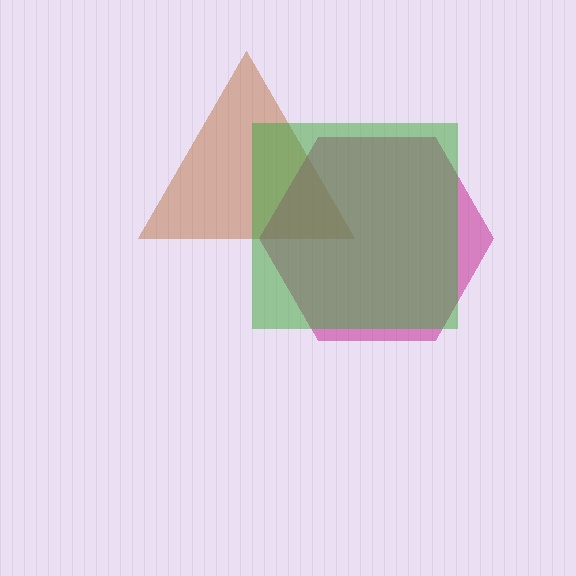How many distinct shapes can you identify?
There are 3 distinct shapes: a brown triangle, a magenta hexagon, a green square.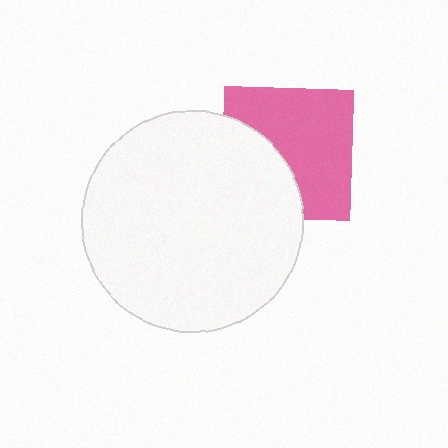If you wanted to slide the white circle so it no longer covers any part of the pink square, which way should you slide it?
Slide it left — that is the most direct way to separate the two shapes.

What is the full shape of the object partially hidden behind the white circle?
The partially hidden object is a pink square.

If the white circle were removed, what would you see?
You would see the complete pink square.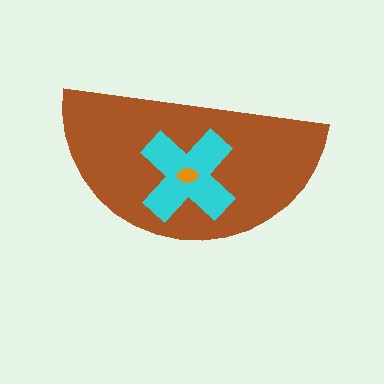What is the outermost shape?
The brown semicircle.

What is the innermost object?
The orange ellipse.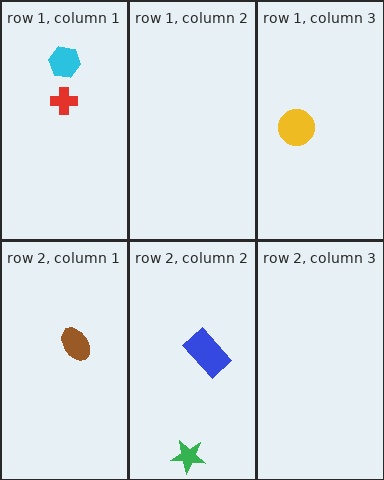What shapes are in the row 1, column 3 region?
The yellow circle.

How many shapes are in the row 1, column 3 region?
1.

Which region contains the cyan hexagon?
The row 1, column 1 region.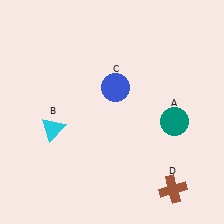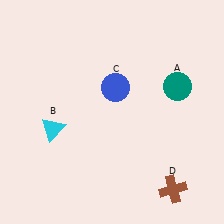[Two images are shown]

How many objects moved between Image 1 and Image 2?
1 object moved between the two images.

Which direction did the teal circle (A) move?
The teal circle (A) moved up.